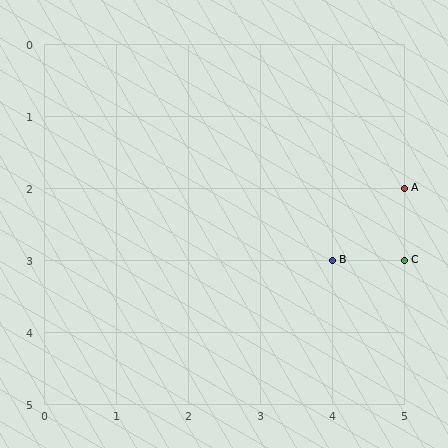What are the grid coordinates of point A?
Point A is at grid coordinates (5, 2).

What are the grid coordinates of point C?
Point C is at grid coordinates (5, 3).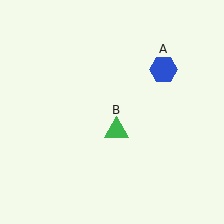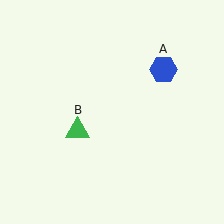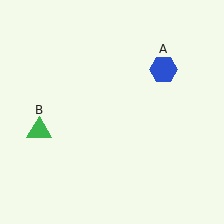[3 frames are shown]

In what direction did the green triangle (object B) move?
The green triangle (object B) moved left.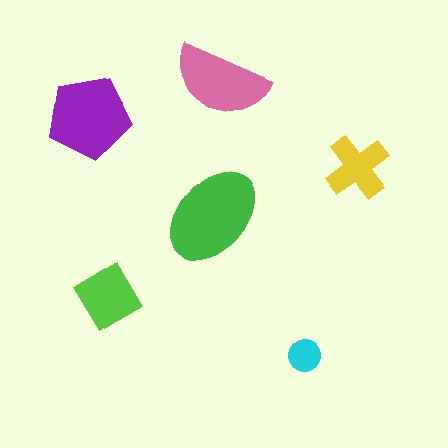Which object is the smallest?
The cyan circle.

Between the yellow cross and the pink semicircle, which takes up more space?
The pink semicircle.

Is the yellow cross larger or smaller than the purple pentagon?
Smaller.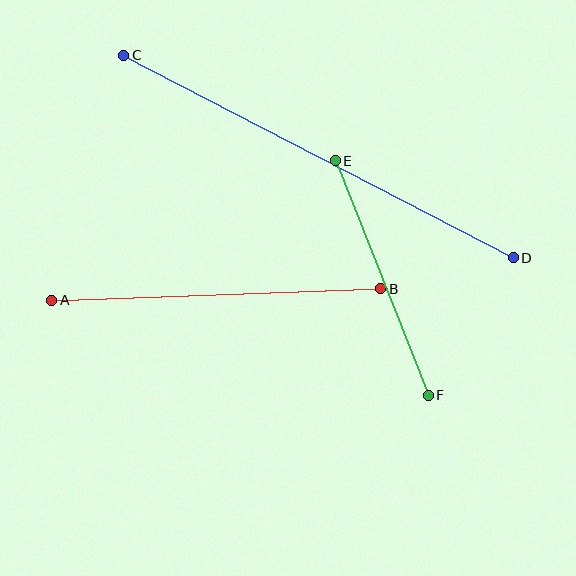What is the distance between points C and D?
The distance is approximately 439 pixels.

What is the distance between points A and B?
The distance is approximately 329 pixels.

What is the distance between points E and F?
The distance is approximately 252 pixels.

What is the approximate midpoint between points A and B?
The midpoint is at approximately (216, 295) pixels.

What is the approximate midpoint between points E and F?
The midpoint is at approximately (382, 278) pixels.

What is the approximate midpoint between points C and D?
The midpoint is at approximately (318, 156) pixels.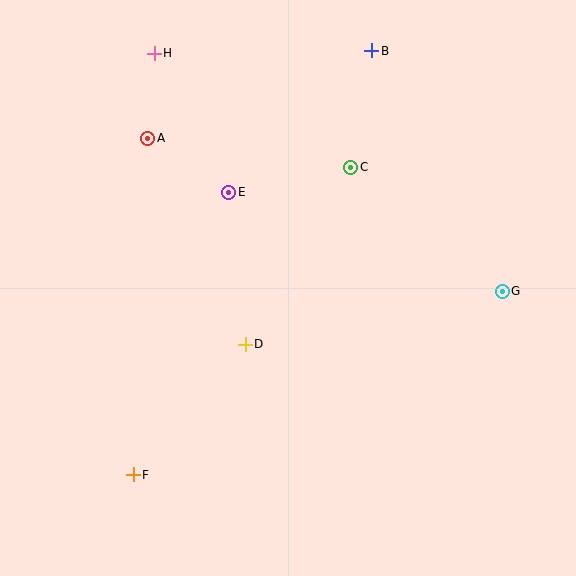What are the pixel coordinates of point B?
Point B is at (372, 51).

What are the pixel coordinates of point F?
Point F is at (133, 475).